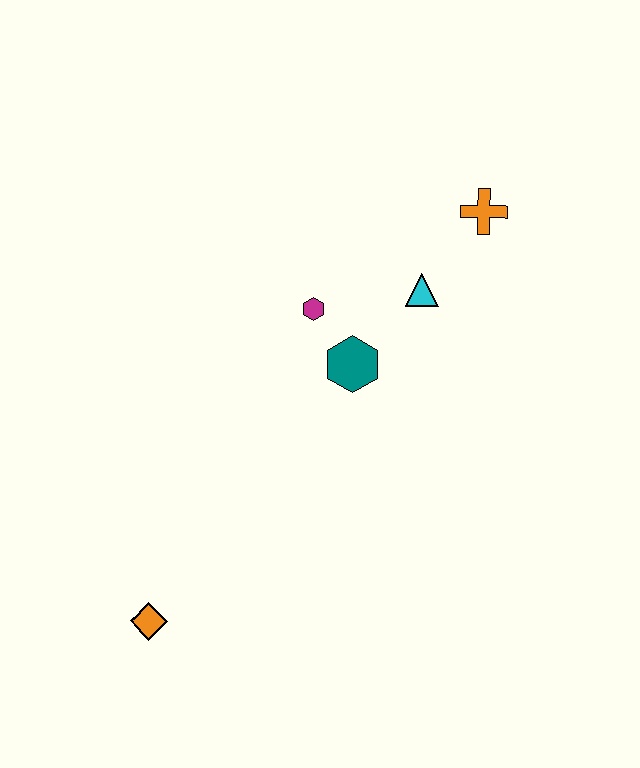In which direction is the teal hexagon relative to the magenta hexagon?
The teal hexagon is below the magenta hexagon.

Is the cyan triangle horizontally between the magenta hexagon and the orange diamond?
No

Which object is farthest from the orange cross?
The orange diamond is farthest from the orange cross.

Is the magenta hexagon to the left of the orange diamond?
No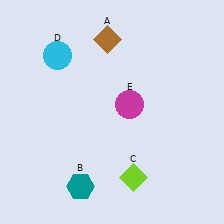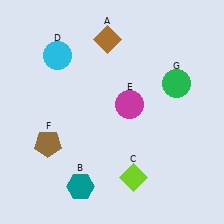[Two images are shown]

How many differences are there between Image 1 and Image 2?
There are 2 differences between the two images.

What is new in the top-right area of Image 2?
A green circle (G) was added in the top-right area of Image 2.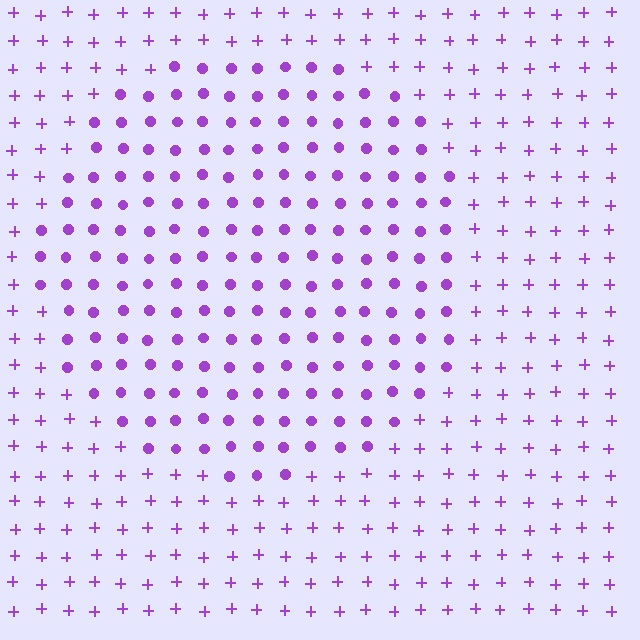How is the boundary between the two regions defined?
The boundary is defined by a change in element shape: circles inside vs. plus signs outside. All elements share the same color and spacing.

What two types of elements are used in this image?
The image uses circles inside the circle region and plus signs outside it.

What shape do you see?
I see a circle.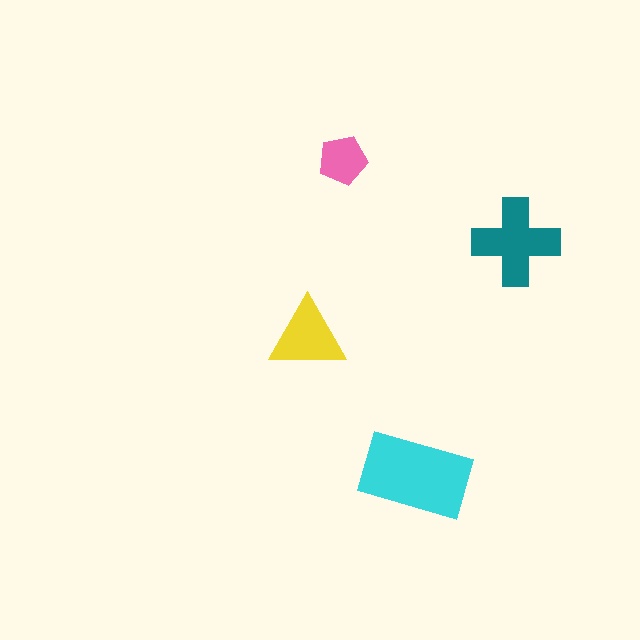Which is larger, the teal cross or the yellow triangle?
The teal cross.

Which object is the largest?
The cyan rectangle.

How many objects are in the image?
There are 4 objects in the image.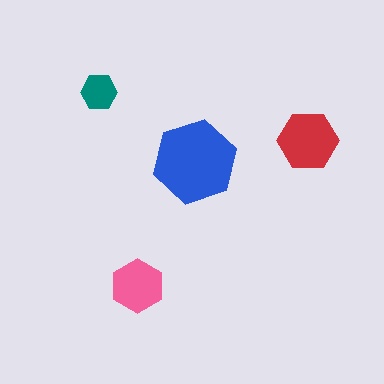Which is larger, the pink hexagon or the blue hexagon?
The blue one.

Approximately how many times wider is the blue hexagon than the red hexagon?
About 1.5 times wider.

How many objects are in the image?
There are 4 objects in the image.